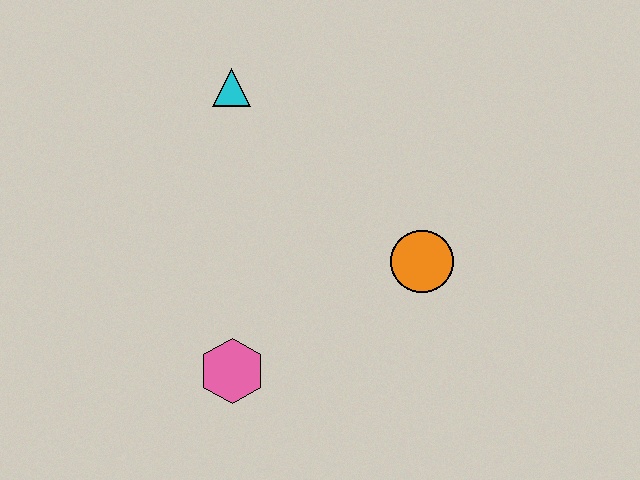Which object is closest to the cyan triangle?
The orange circle is closest to the cyan triangle.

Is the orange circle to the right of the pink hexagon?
Yes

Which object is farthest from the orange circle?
The cyan triangle is farthest from the orange circle.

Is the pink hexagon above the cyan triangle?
No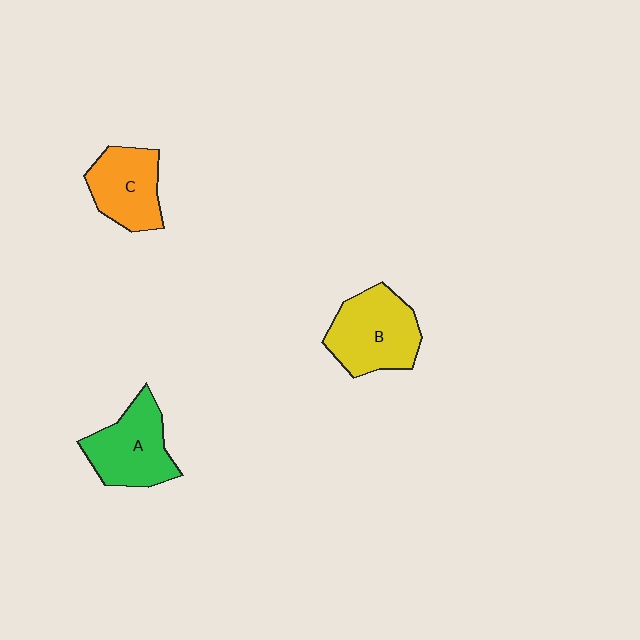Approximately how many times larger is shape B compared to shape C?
Approximately 1.3 times.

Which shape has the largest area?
Shape B (yellow).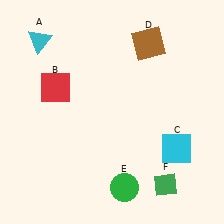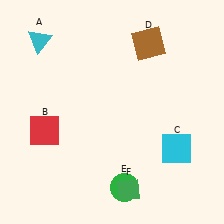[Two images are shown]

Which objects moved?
The objects that moved are: the red square (B), the green diamond (F).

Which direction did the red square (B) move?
The red square (B) moved down.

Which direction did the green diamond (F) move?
The green diamond (F) moved left.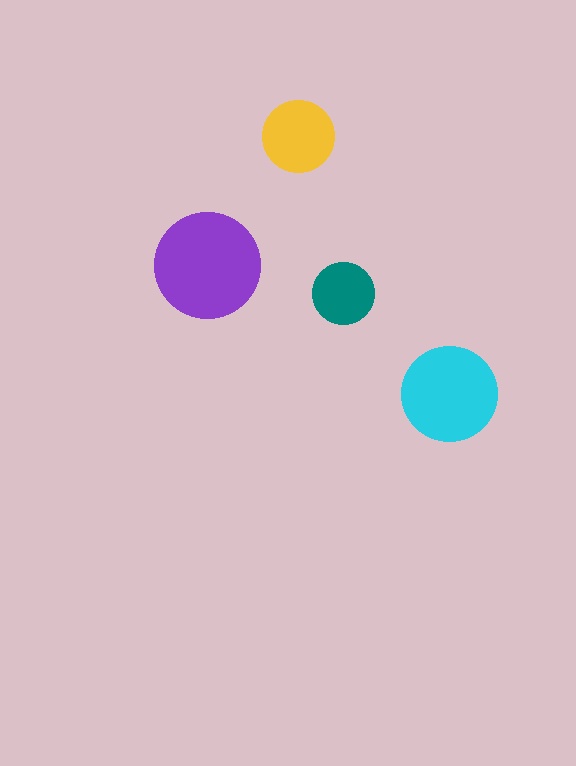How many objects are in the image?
There are 4 objects in the image.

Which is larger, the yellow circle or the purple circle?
The purple one.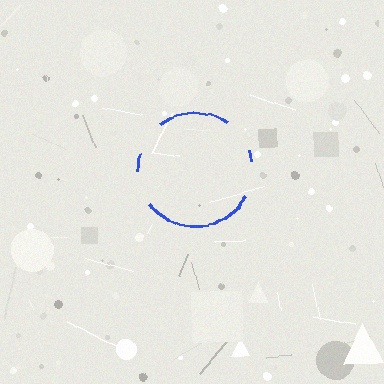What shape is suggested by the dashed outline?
The dashed outline suggests a circle.